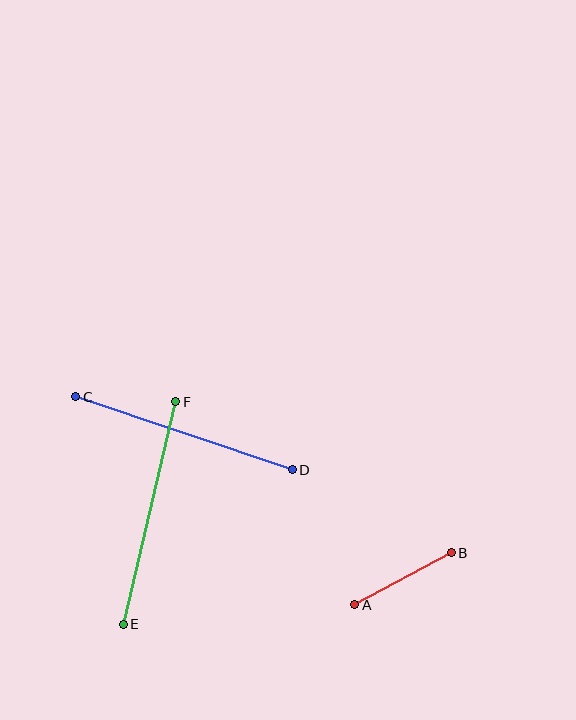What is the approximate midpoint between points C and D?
The midpoint is at approximately (184, 433) pixels.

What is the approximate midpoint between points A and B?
The midpoint is at approximately (403, 579) pixels.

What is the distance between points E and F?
The distance is approximately 229 pixels.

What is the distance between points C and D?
The distance is approximately 228 pixels.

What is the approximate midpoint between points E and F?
The midpoint is at approximately (150, 513) pixels.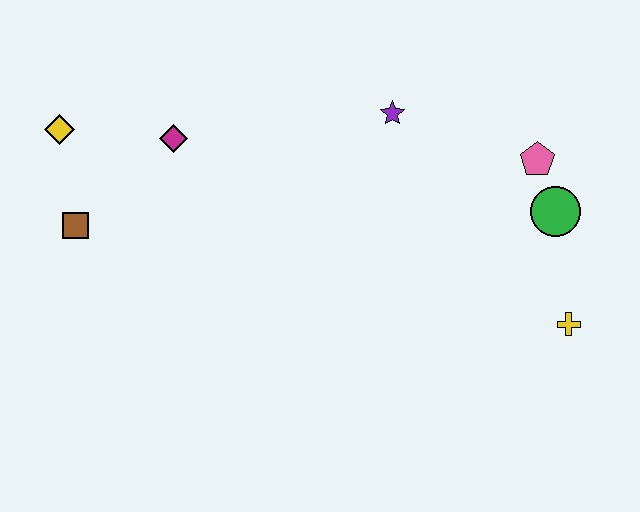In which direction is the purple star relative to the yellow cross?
The purple star is above the yellow cross.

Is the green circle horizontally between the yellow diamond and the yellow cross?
Yes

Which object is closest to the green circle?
The pink pentagon is closest to the green circle.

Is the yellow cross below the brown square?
Yes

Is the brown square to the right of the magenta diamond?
No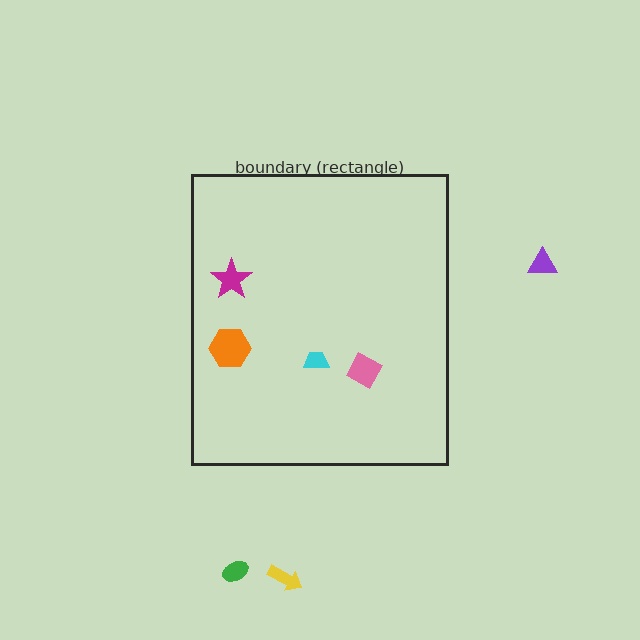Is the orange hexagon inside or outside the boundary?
Inside.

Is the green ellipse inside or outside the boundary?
Outside.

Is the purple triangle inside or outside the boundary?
Outside.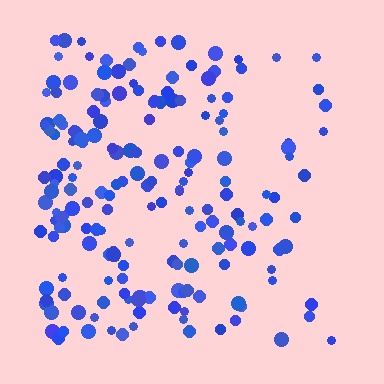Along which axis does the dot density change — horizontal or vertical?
Horizontal.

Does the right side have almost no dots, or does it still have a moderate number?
Still a moderate number, just noticeably fewer than the left.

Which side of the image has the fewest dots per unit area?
The right.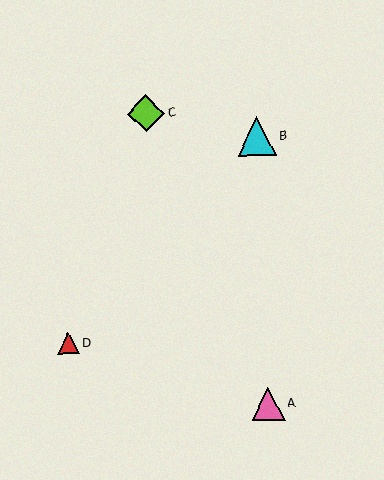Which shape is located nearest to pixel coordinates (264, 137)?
The cyan triangle (labeled B) at (257, 136) is nearest to that location.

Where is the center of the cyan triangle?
The center of the cyan triangle is at (257, 136).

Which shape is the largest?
The cyan triangle (labeled B) is the largest.